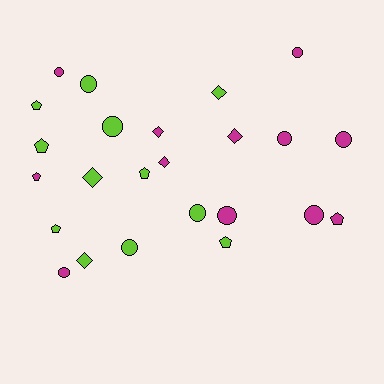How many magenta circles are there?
There are 7 magenta circles.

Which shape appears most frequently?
Circle, with 11 objects.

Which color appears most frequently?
Lime, with 12 objects.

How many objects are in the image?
There are 24 objects.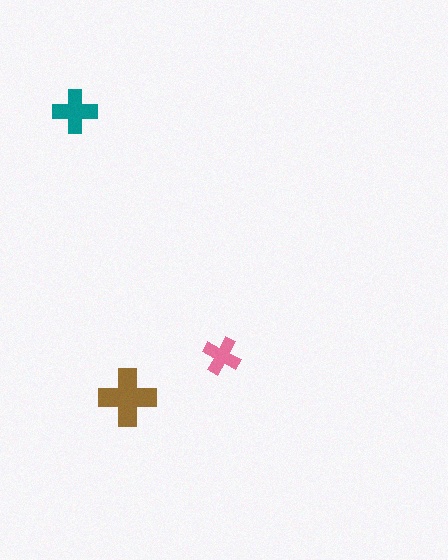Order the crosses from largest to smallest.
the brown one, the teal one, the pink one.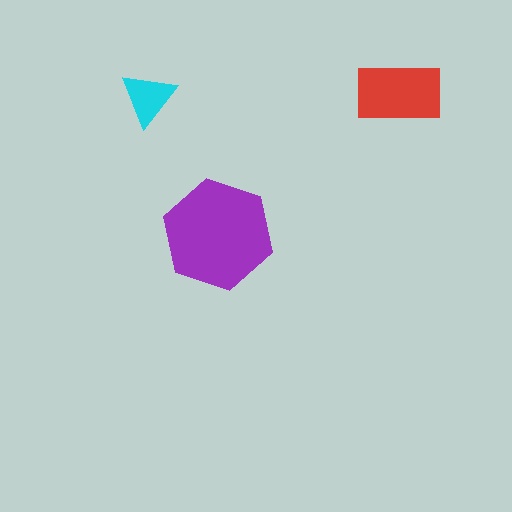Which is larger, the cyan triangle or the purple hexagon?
The purple hexagon.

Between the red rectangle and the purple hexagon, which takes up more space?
The purple hexagon.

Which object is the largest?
The purple hexagon.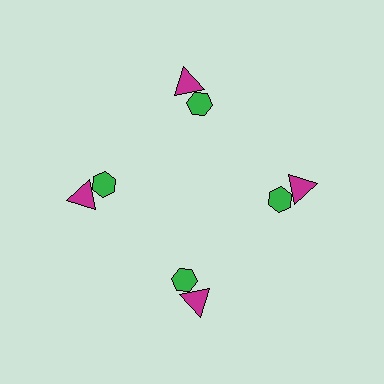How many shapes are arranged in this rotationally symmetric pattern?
There are 8 shapes, arranged in 4 groups of 2.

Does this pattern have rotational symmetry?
Yes, this pattern has 4-fold rotational symmetry. It looks the same after rotating 90 degrees around the center.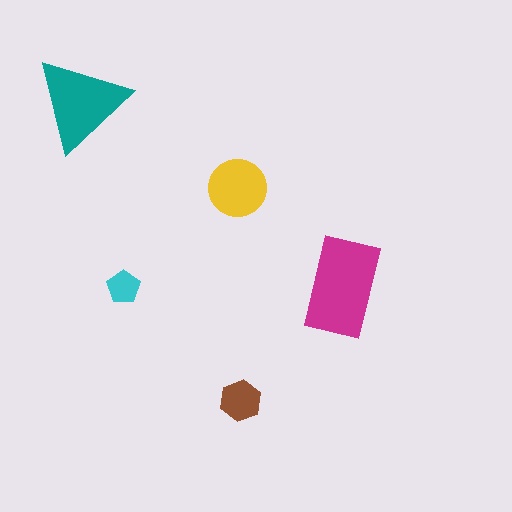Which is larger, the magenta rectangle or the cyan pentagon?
The magenta rectangle.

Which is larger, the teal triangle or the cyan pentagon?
The teal triangle.